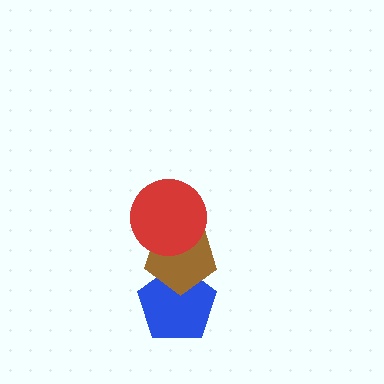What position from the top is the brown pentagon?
The brown pentagon is 2nd from the top.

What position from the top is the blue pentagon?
The blue pentagon is 3rd from the top.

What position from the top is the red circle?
The red circle is 1st from the top.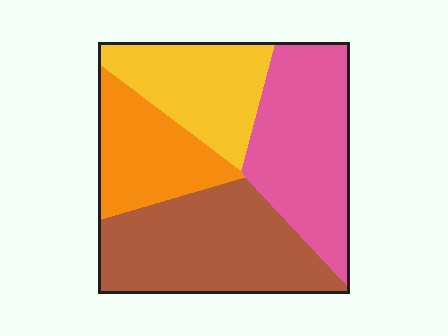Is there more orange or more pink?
Pink.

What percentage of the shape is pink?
Pink covers around 30% of the shape.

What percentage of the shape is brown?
Brown takes up about one third (1/3) of the shape.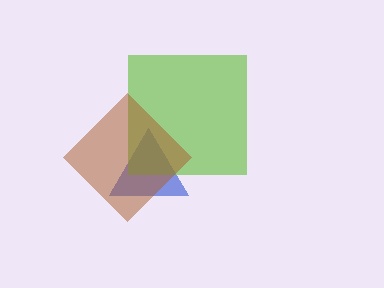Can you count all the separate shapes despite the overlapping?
Yes, there are 3 separate shapes.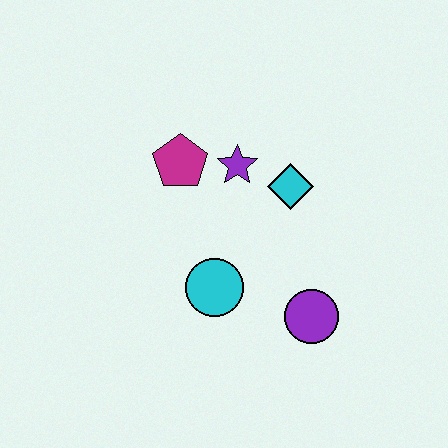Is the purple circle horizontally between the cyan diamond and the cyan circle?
No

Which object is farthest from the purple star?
The purple circle is farthest from the purple star.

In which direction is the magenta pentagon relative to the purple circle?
The magenta pentagon is above the purple circle.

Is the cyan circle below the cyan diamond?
Yes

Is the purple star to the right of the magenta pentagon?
Yes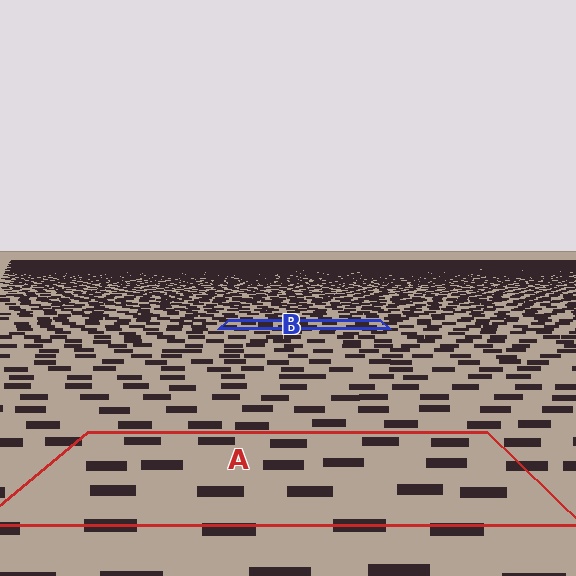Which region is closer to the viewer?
Region A is closer. The texture elements there are larger and more spread out.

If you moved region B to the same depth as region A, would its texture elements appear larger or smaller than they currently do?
They would appear larger. At a closer depth, the same texture elements are projected at a bigger on-screen size.